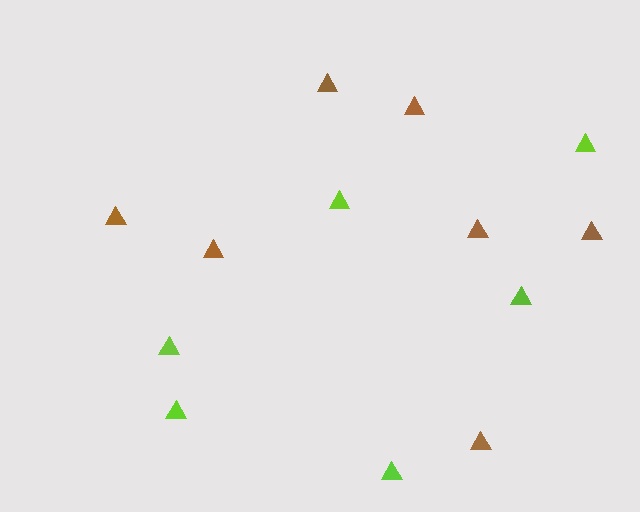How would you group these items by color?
There are 2 groups: one group of brown triangles (7) and one group of lime triangles (6).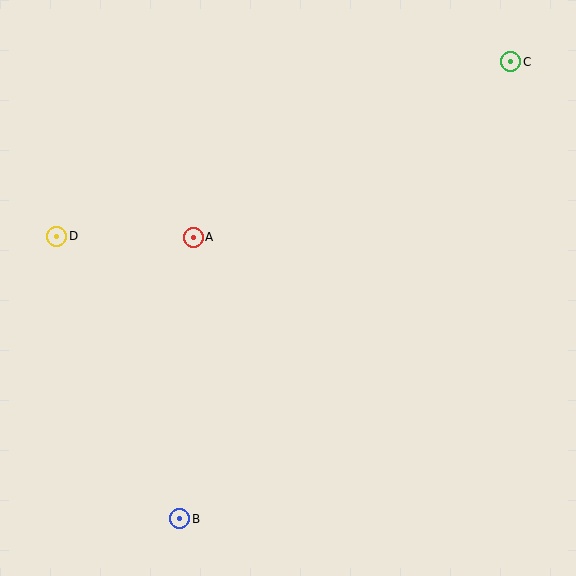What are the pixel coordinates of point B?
Point B is at (180, 519).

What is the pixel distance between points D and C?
The distance between D and C is 486 pixels.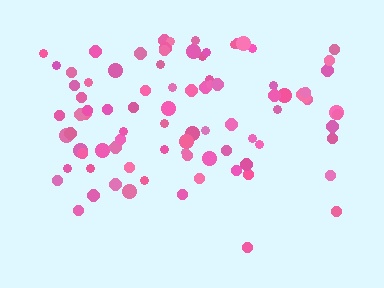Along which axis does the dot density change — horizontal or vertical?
Vertical.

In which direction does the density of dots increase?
From bottom to top, with the top side densest.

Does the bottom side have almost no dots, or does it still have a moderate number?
Still a moderate number, just noticeably fewer than the top.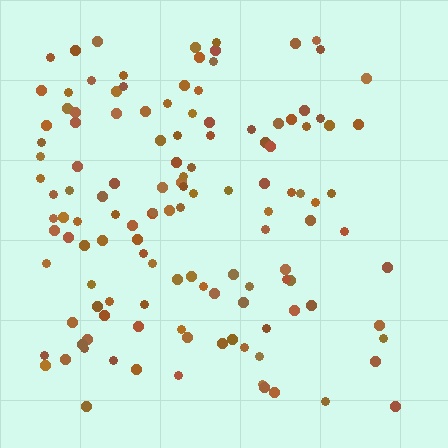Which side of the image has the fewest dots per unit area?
The right.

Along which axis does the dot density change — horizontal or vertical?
Horizontal.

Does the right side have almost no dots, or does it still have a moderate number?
Still a moderate number, just noticeably fewer than the left.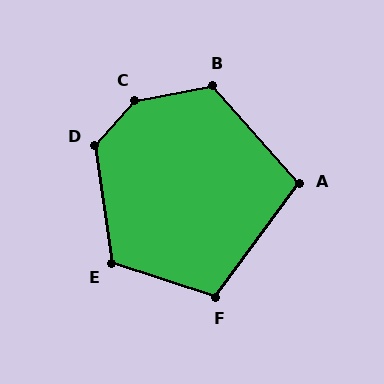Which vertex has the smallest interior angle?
A, at approximately 102 degrees.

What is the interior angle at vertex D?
Approximately 130 degrees (obtuse).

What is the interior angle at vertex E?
Approximately 116 degrees (obtuse).